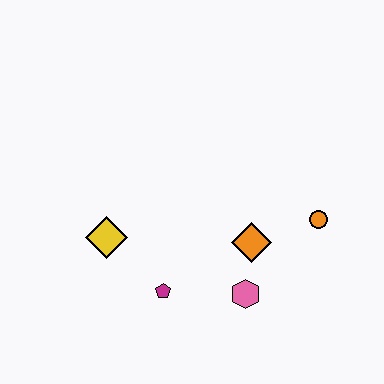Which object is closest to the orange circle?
The orange diamond is closest to the orange circle.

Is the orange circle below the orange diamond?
No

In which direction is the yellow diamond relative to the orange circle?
The yellow diamond is to the left of the orange circle.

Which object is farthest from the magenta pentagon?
The orange circle is farthest from the magenta pentagon.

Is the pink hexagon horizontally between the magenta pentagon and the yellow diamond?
No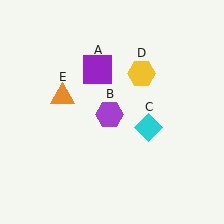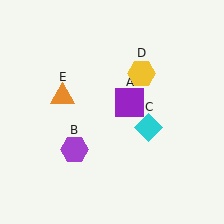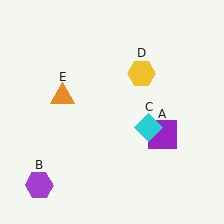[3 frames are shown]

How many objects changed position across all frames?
2 objects changed position: purple square (object A), purple hexagon (object B).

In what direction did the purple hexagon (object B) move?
The purple hexagon (object B) moved down and to the left.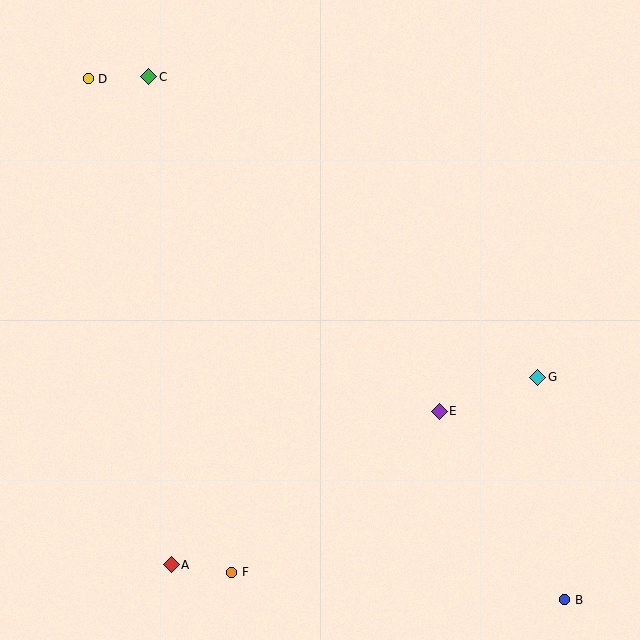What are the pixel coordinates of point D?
Point D is at (88, 79).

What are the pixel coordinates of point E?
Point E is at (439, 411).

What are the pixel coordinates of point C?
Point C is at (149, 77).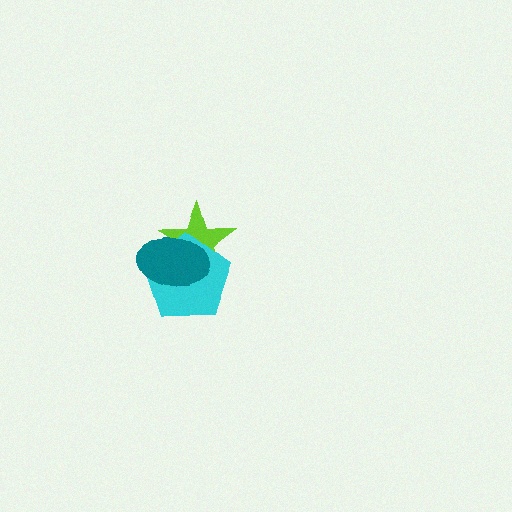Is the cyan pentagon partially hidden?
Yes, it is partially covered by another shape.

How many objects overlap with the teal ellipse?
2 objects overlap with the teal ellipse.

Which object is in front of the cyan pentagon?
The teal ellipse is in front of the cyan pentagon.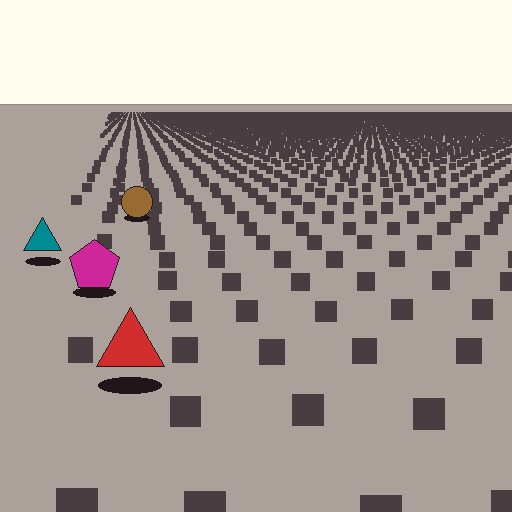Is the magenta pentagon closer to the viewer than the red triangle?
No. The red triangle is closer — you can tell from the texture gradient: the ground texture is coarser near it.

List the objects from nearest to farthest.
From nearest to farthest: the red triangle, the magenta pentagon, the teal triangle, the brown circle.